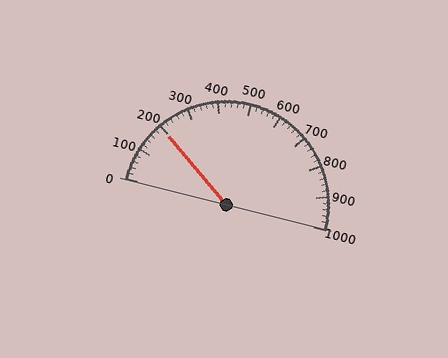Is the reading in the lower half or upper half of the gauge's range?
The reading is in the lower half of the range (0 to 1000).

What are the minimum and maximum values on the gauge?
The gauge ranges from 0 to 1000.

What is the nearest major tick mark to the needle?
The nearest major tick mark is 200.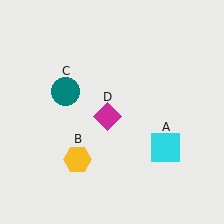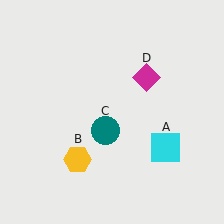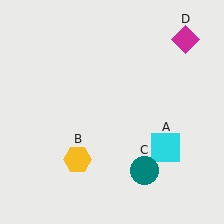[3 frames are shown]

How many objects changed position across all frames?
2 objects changed position: teal circle (object C), magenta diamond (object D).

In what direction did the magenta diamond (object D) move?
The magenta diamond (object D) moved up and to the right.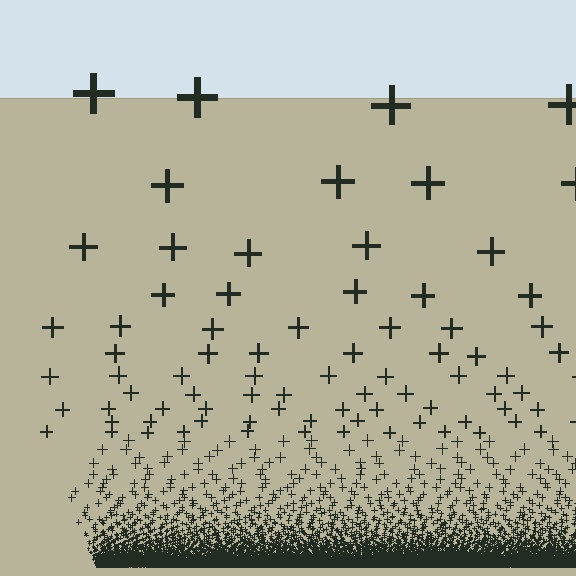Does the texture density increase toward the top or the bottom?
Density increases toward the bottom.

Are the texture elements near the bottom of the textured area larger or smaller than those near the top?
Smaller. The gradient is inverted — elements near the bottom are smaller and denser.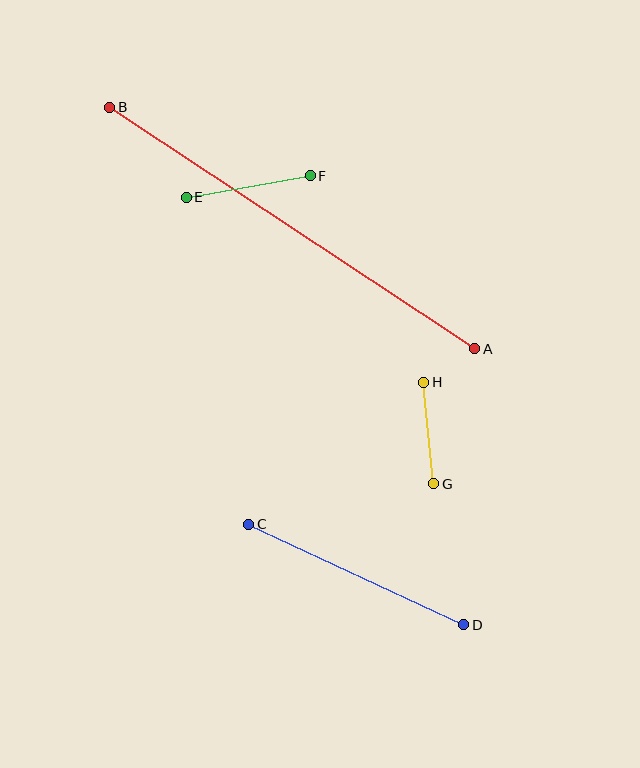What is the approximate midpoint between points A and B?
The midpoint is at approximately (292, 228) pixels.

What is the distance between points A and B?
The distance is approximately 437 pixels.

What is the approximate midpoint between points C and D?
The midpoint is at approximately (356, 575) pixels.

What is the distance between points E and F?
The distance is approximately 126 pixels.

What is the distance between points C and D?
The distance is approximately 238 pixels.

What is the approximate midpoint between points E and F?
The midpoint is at approximately (248, 186) pixels.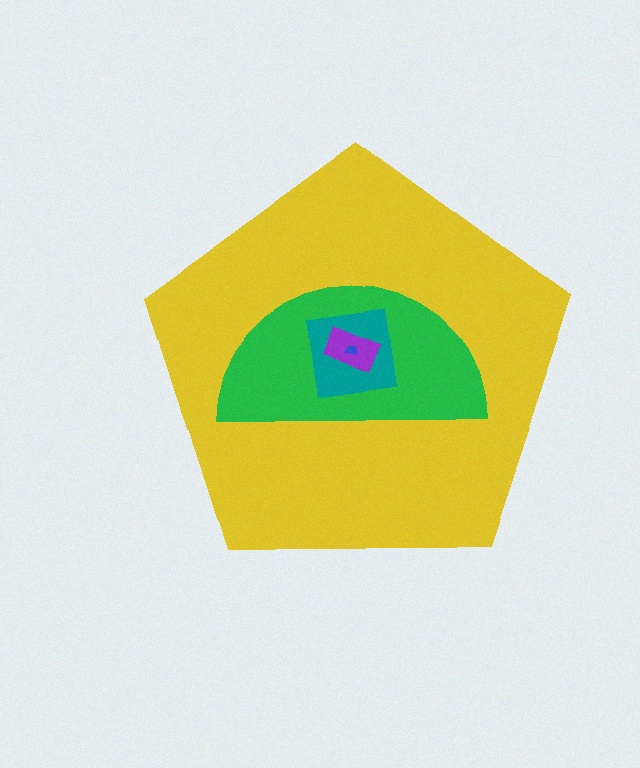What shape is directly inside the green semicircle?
The teal square.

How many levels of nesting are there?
5.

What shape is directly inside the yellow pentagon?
The green semicircle.